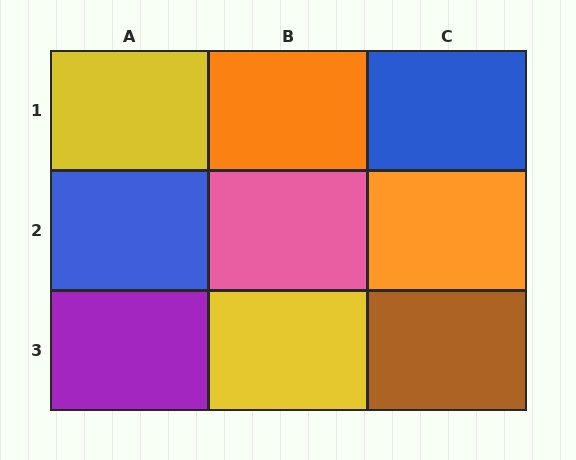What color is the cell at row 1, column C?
Blue.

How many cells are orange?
2 cells are orange.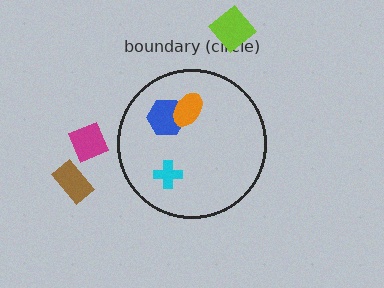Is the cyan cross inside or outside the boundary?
Inside.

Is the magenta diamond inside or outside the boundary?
Outside.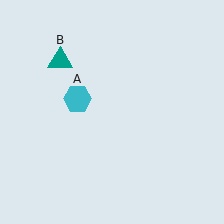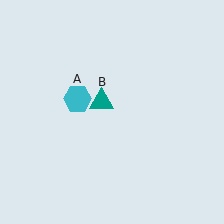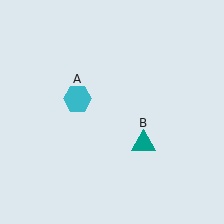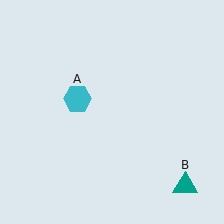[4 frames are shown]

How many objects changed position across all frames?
1 object changed position: teal triangle (object B).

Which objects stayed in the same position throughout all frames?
Cyan hexagon (object A) remained stationary.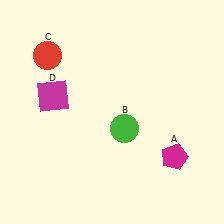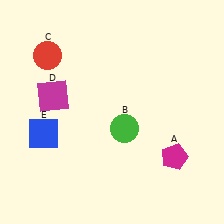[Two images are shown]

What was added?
A blue square (E) was added in Image 2.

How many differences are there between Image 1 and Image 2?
There is 1 difference between the two images.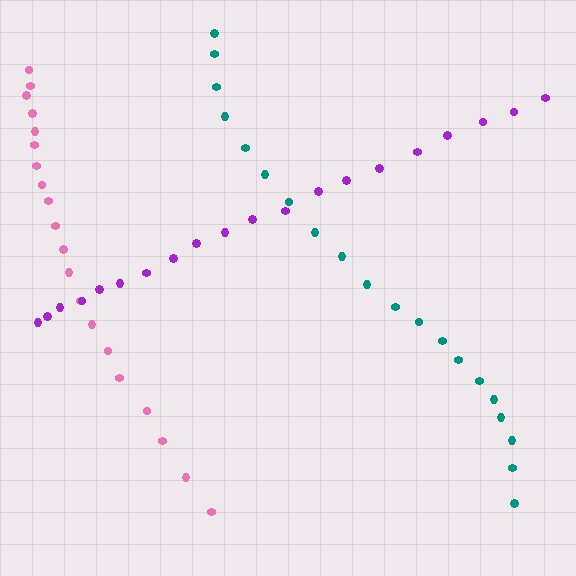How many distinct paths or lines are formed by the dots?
There are 3 distinct paths.